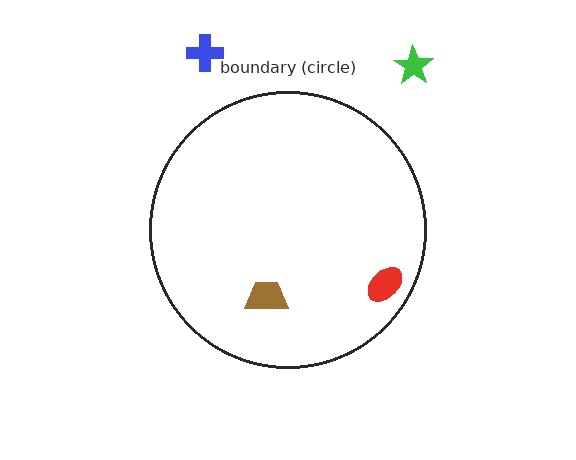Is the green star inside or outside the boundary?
Outside.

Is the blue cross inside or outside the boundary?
Outside.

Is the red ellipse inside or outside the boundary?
Inside.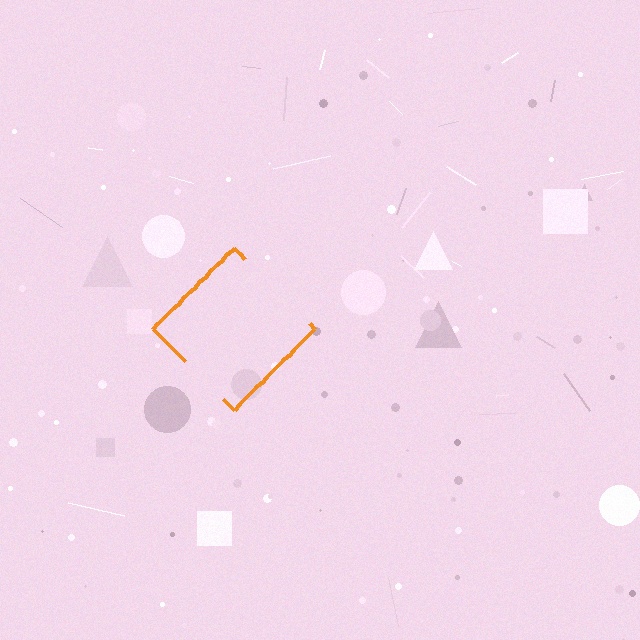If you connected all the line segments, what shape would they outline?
They would outline a diamond.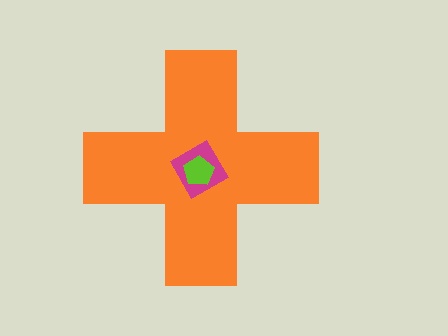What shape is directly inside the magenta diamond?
The lime pentagon.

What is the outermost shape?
The orange cross.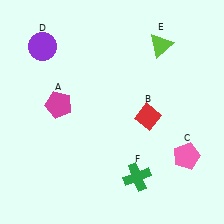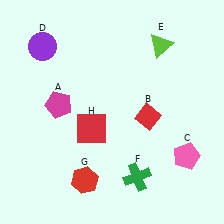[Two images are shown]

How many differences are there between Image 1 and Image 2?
There are 2 differences between the two images.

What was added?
A red hexagon (G), a red square (H) were added in Image 2.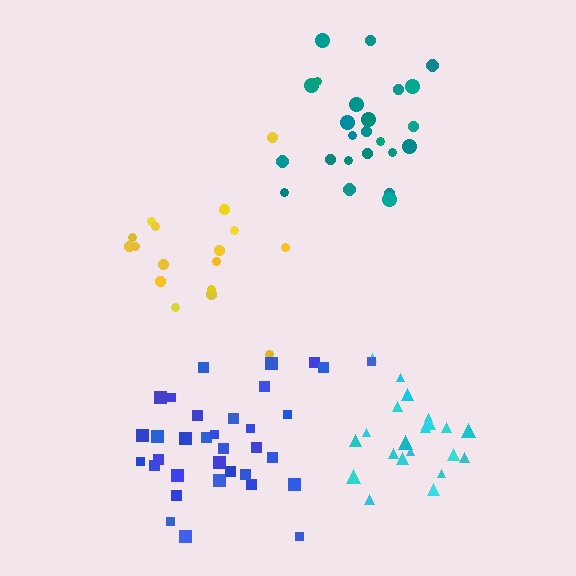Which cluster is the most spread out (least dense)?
Yellow.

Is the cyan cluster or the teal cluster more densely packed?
Cyan.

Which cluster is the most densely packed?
Blue.